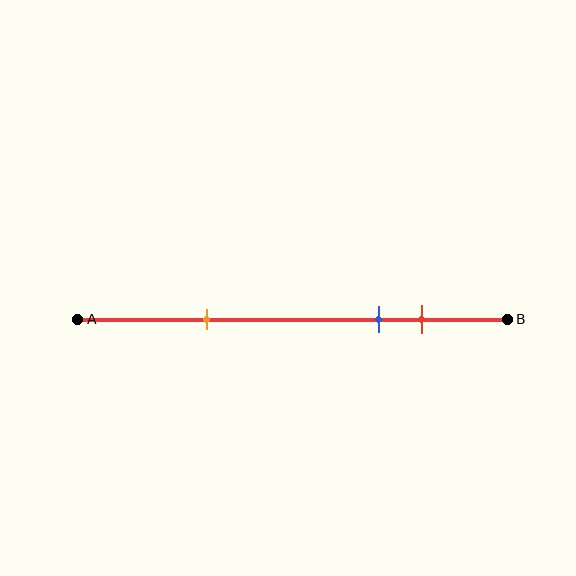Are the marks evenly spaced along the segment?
No, the marks are not evenly spaced.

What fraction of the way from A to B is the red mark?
The red mark is approximately 80% (0.8) of the way from A to B.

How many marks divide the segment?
There are 3 marks dividing the segment.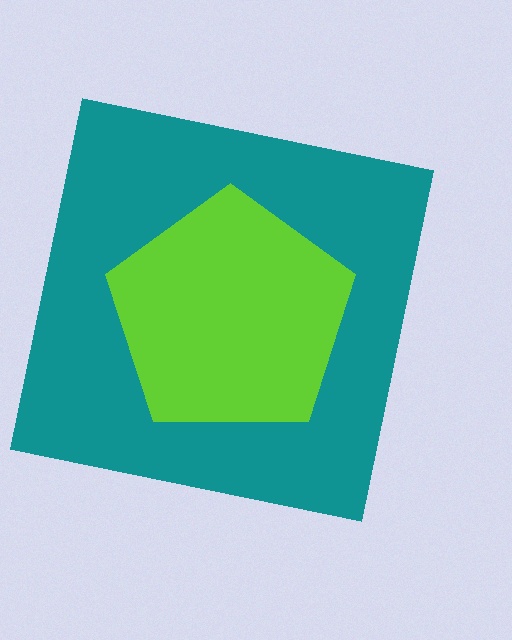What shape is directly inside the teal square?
The lime pentagon.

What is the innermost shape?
The lime pentagon.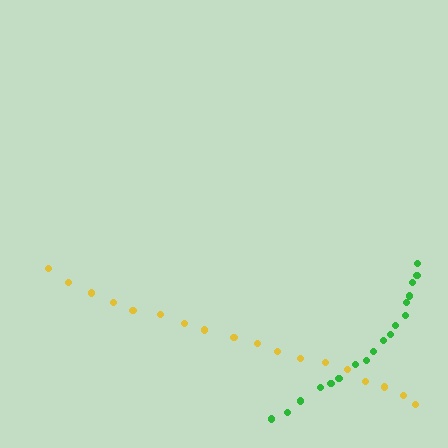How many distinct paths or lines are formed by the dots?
There are 2 distinct paths.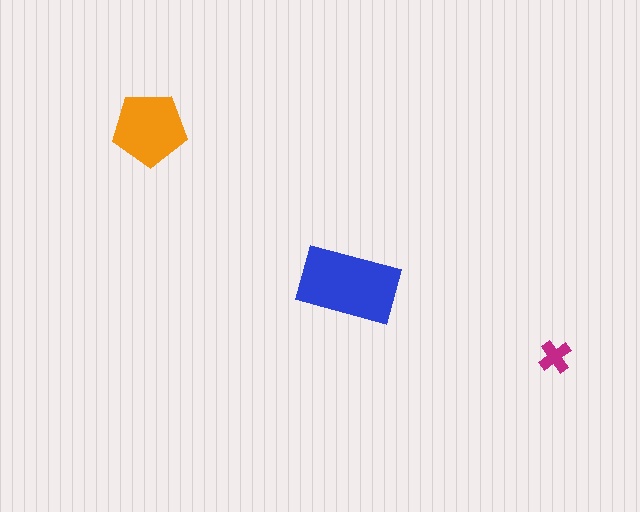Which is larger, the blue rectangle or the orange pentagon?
The blue rectangle.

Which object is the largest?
The blue rectangle.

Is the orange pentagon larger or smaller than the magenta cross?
Larger.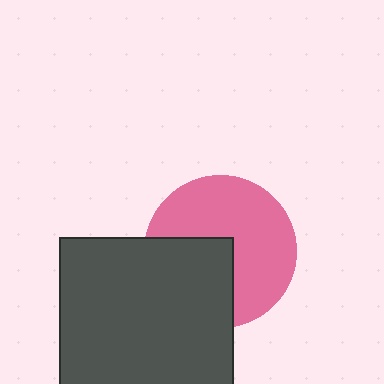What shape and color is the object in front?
The object in front is a dark gray square.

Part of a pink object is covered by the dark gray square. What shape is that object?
It is a circle.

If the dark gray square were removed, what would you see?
You would see the complete pink circle.